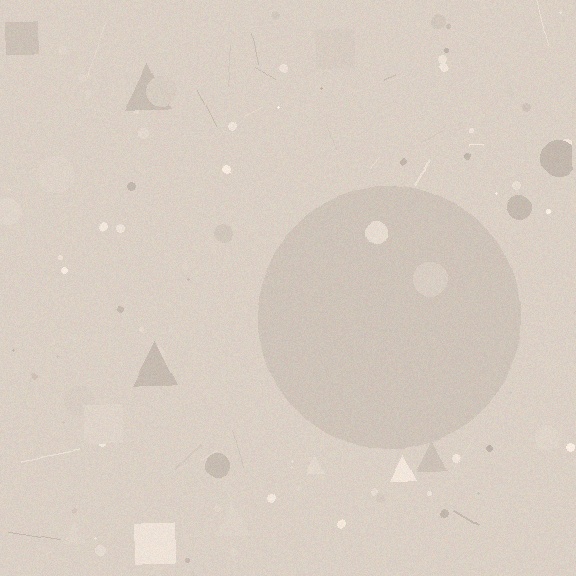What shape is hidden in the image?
A circle is hidden in the image.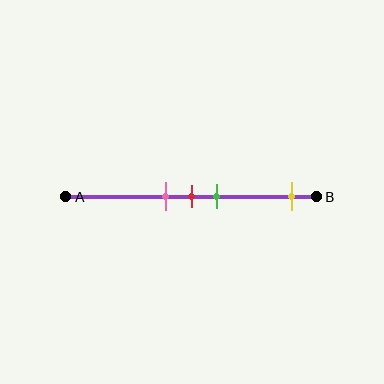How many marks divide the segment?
There are 4 marks dividing the segment.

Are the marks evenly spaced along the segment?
No, the marks are not evenly spaced.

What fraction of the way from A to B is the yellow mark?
The yellow mark is approximately 90% (0.9) of the way from A to B.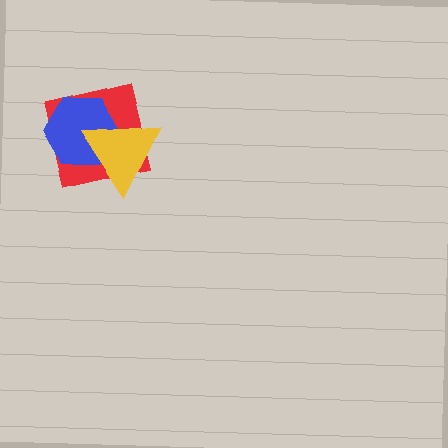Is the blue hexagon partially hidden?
Yes, it is partially covered by another shape.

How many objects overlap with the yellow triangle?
2 objects overlap with the yellow triangle.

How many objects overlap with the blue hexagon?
2 objects overlap with the blue hexagon.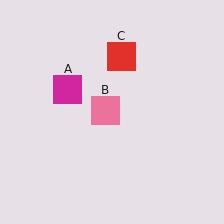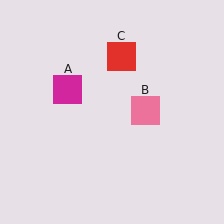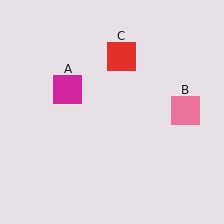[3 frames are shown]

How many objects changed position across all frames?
1 object changed position: pink square (object B).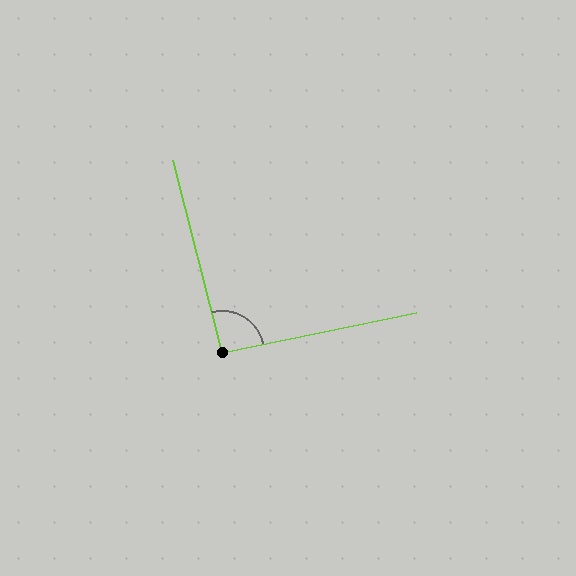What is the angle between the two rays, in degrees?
Approximately 92 degrees.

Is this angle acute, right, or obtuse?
It is approximately a right angle.